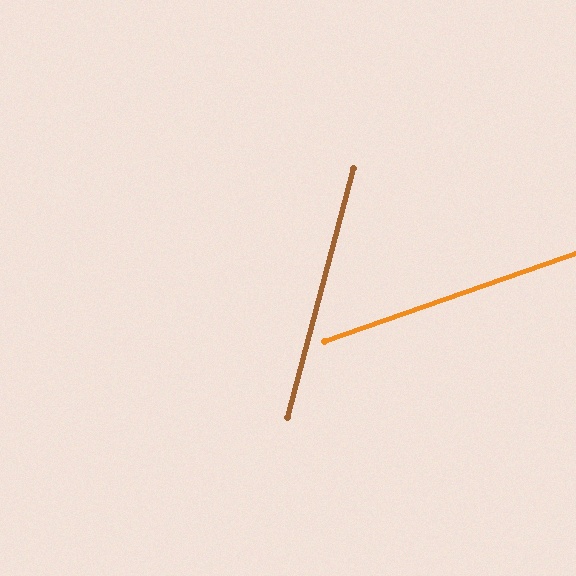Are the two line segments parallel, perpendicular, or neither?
Neither parallel nor perpendicular — they differ by about 56°.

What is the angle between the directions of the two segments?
Approximately 56 degrees.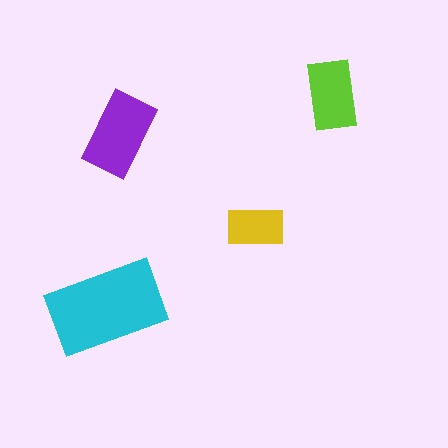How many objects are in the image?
There are 4 objects in the image.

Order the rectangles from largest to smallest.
the cyan one, the purple one, the lime one, the yellow one.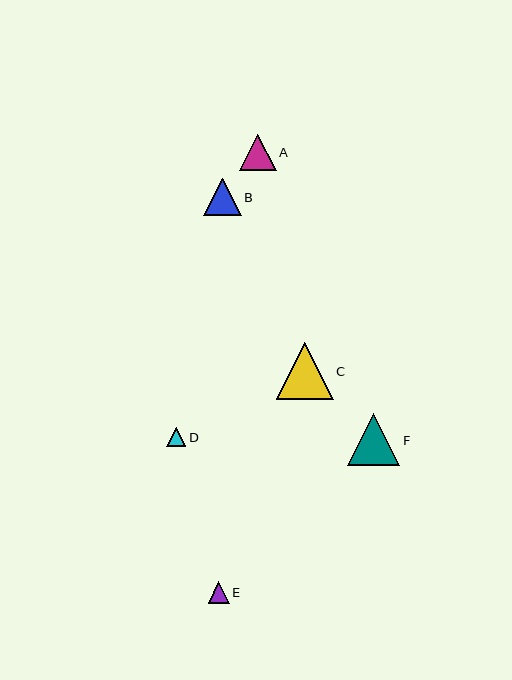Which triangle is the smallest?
Triangle D is the smallest with a size of approximately 19 pixels.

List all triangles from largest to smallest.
From largest to smallest: C, F, B, A, E, D.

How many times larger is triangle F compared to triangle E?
Triangle F is approximately 2.4 times the size of triangle E.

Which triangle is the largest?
Triangle C is the largest with a size of approximately 57 pixels.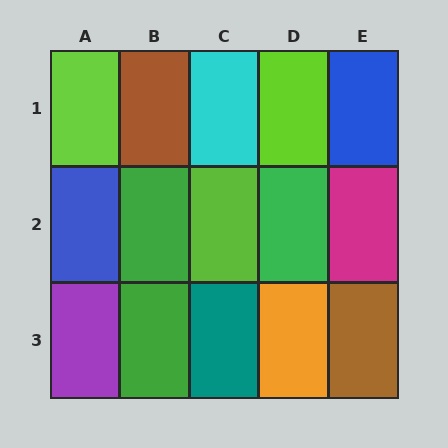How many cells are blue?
2 cells are blue.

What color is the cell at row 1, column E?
Blue.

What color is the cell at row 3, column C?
Teal.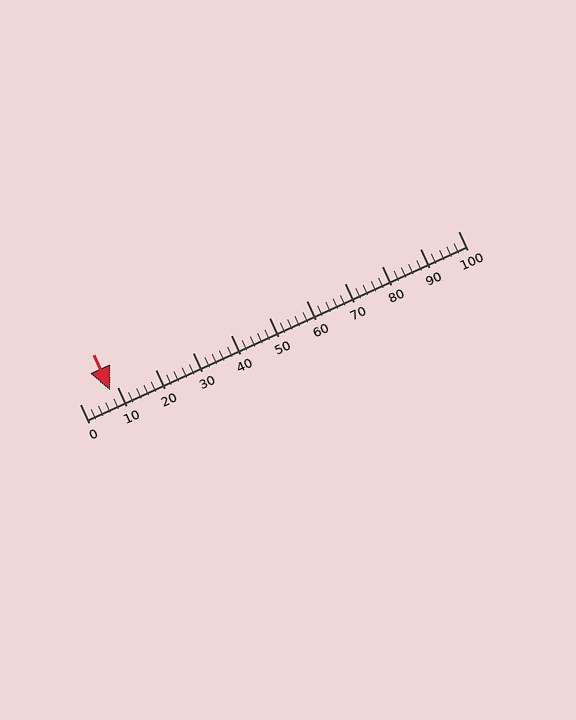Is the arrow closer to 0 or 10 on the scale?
The arrow is closer to 10.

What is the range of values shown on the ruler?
The ruler shows values from 0 to 100.